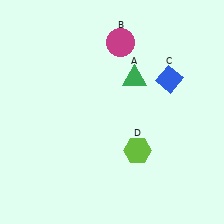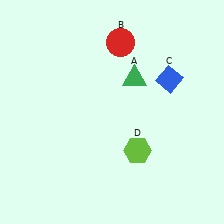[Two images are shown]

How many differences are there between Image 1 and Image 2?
There is 1 difference between the two images.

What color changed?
The circle (B) changed from magenta in Image 1 to red in Image 2.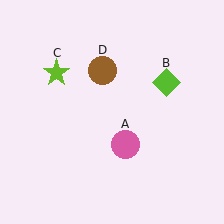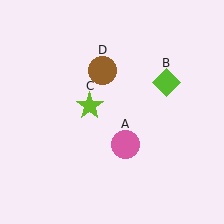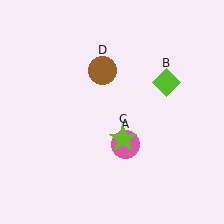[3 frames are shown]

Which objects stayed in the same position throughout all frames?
Pink circle (object A) and lime diamond (object B) and brown circle (object D) remained stationary.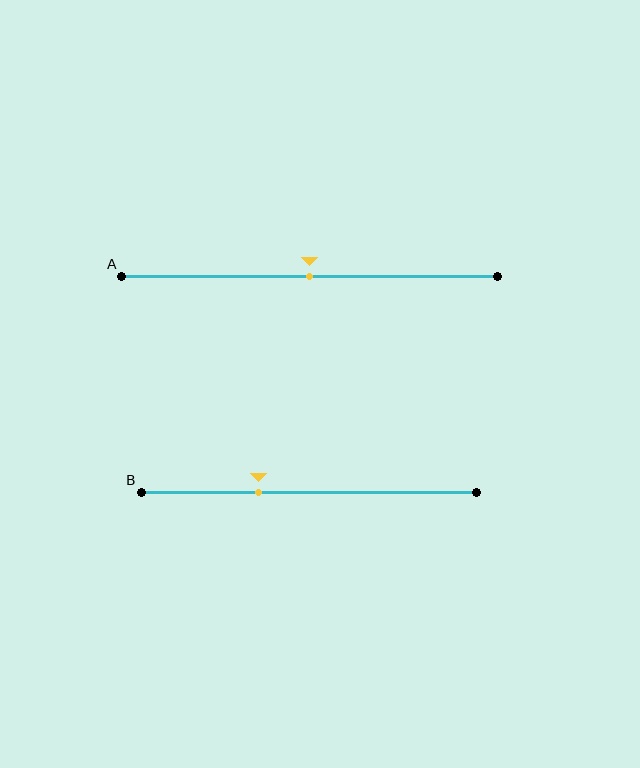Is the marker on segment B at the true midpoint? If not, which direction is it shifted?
No, the marker on segment B is shifted to the left by about 15% of the segment length.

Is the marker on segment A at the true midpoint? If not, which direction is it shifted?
Yes, the marker on segment A is at the true midpoint.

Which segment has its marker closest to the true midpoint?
Segment A has its marker closest to the true midpoint.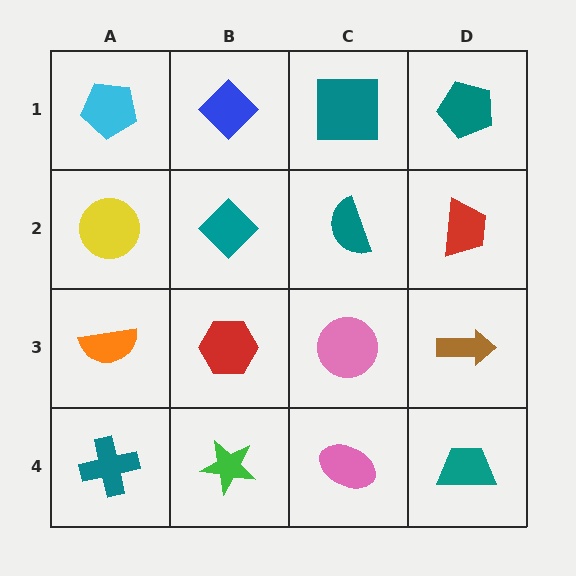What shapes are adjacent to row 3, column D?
A red trapezoid (row 2, column D), a teal trapezoid (row 4, column D), a pink circle (row 3, column C).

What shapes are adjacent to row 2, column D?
A teal pentagon (row 1, column D), a brown arrow (row 3, column D), a teal semicircle (row 2, column C).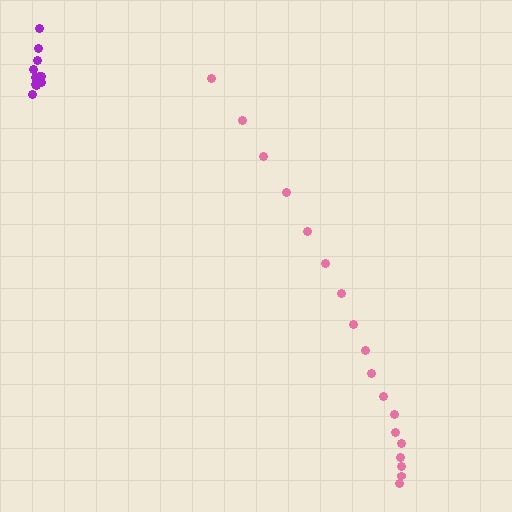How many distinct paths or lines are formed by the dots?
There are 2 distinct paths.